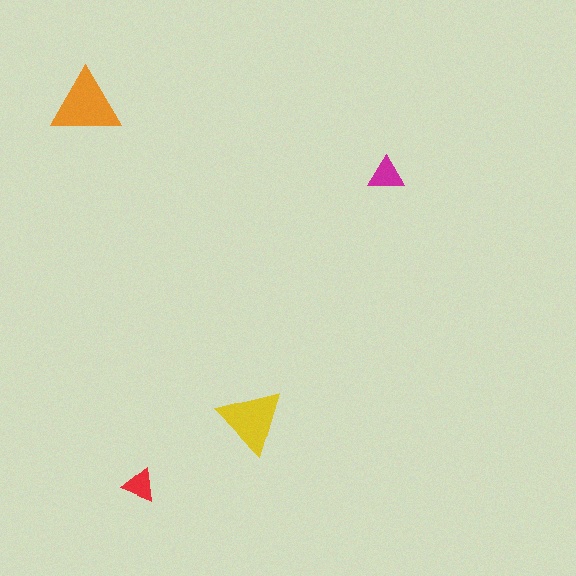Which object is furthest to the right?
The magenta triangle is rightmost.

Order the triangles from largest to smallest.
the orange one, the yellow one, the magenta one, the red one.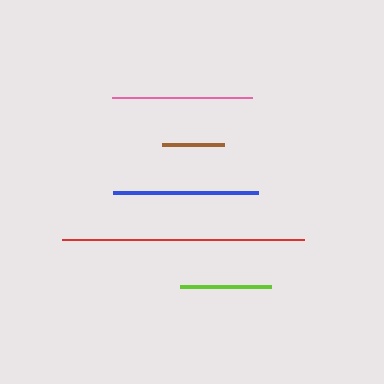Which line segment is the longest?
The red line is the longest at approximately 242 pixels.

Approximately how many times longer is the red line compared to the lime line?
The red line is approximately 2.7 times the length of the lime line.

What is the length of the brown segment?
The brown segment is approximately 62 pixels long.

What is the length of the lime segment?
The lime segment is approximately 91 pixels long.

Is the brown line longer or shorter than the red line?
The red line is longer than the brown line.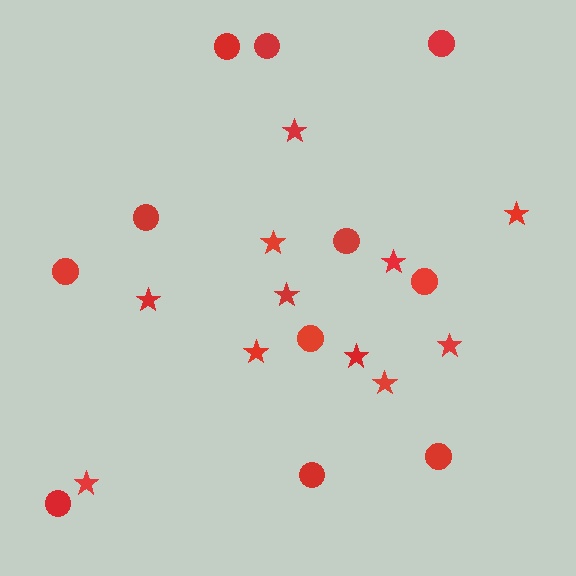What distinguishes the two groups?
There are 2 groups: one group of stars (11) and one group of circles (11).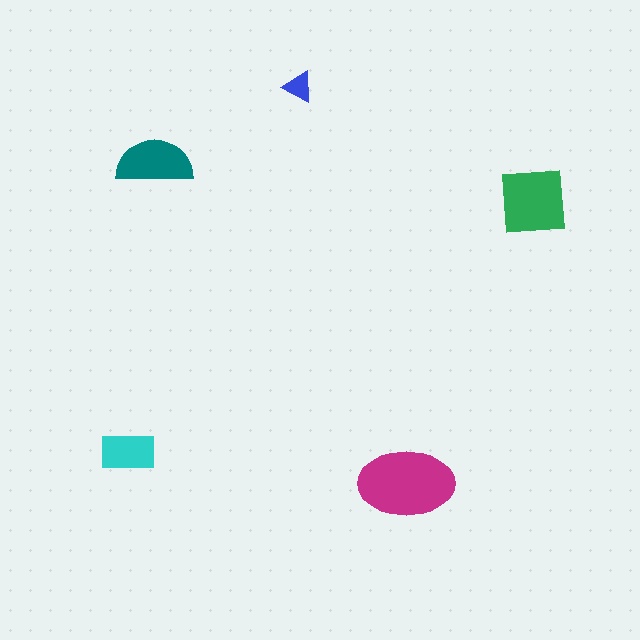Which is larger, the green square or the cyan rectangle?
The green square.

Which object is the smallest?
The blue triangle.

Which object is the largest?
The magenta ellipse.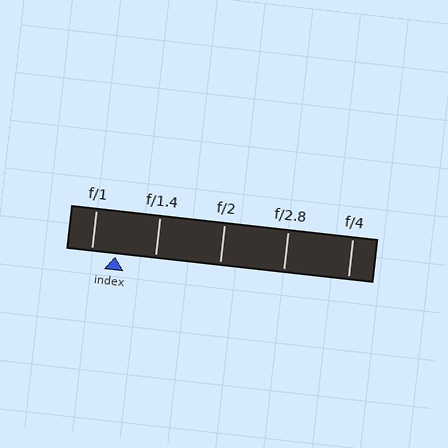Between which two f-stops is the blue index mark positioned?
The index mark is between f/1 and f/1.4.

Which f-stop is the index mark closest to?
The index mark is closest to f/1.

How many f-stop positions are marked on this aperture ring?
There are 5 f-stop positions marked.